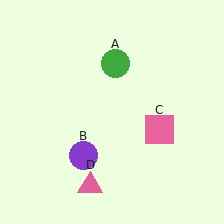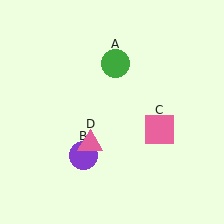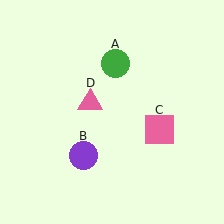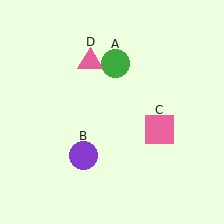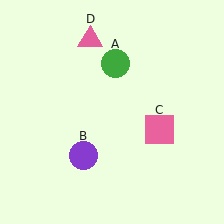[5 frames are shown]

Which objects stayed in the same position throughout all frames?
Green circle (object A) and purple circle (object B) and pink square (object C) remained stationary.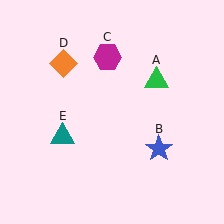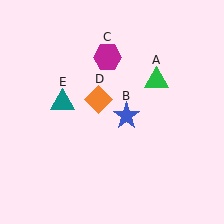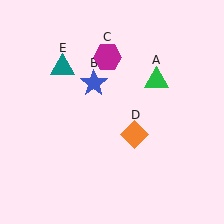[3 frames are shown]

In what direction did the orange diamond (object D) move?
The orange diamond (object D) moved down and to the right.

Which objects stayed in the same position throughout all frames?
Green triangle (object A) and magenta hexagon (object C) remained stationary.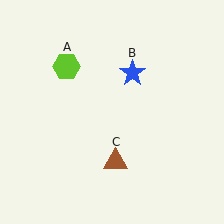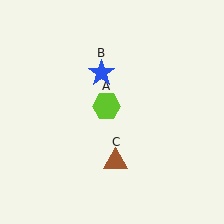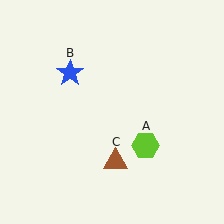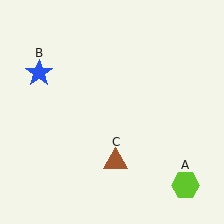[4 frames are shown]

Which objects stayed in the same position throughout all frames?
Brown triangle (object C) remained stationary.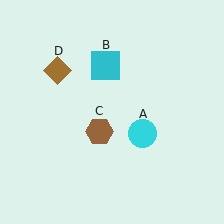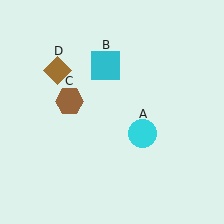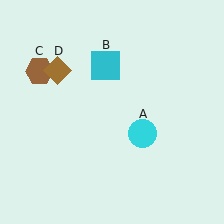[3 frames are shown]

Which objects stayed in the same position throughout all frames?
Cyan circle (object A) and cyan square (object B) and brown diamond (object D) remained stationary.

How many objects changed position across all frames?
1 object changed position: brown hexagon (object C).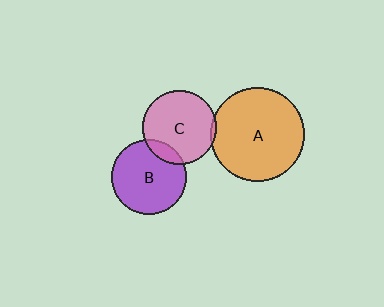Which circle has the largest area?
Circle A (orange).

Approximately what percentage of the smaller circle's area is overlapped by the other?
Approximately 15%.